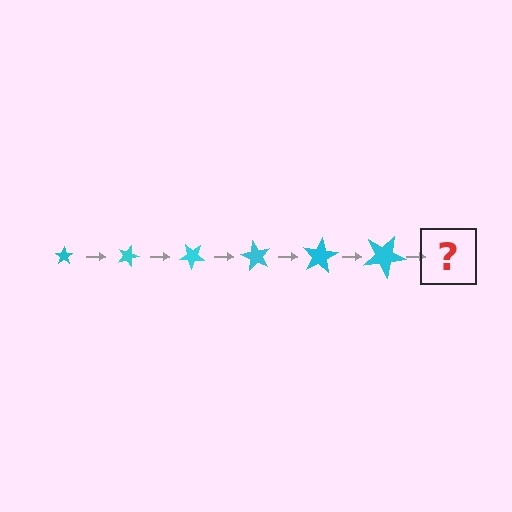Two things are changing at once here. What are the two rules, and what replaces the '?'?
The two rules are that the star grows larger each step and it rotates 20 degrees each step. The '?' should be a star, larger than the previous one and rotated 120 degrees from the start.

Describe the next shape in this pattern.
It should be a star, larger than the previous one and rotated 120 degrees from the start.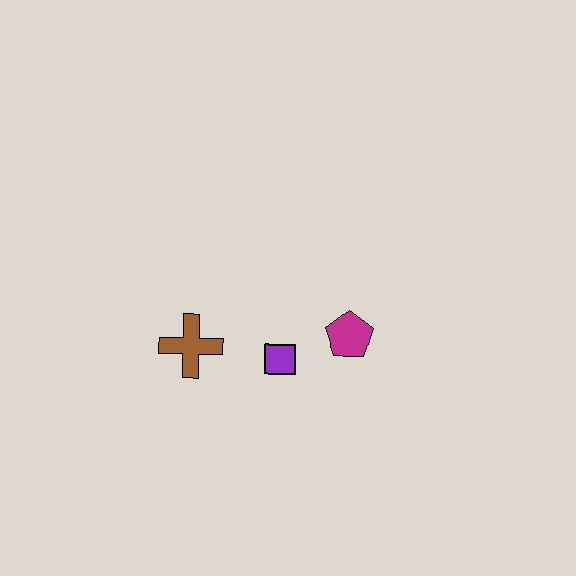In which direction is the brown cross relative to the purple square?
The brown cross is to the left of the purple square.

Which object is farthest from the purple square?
The brown cross is farthest from the purple square.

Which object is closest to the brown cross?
The purple square is closest to the brown cross.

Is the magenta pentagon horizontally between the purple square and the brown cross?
No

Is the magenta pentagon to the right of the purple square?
Yes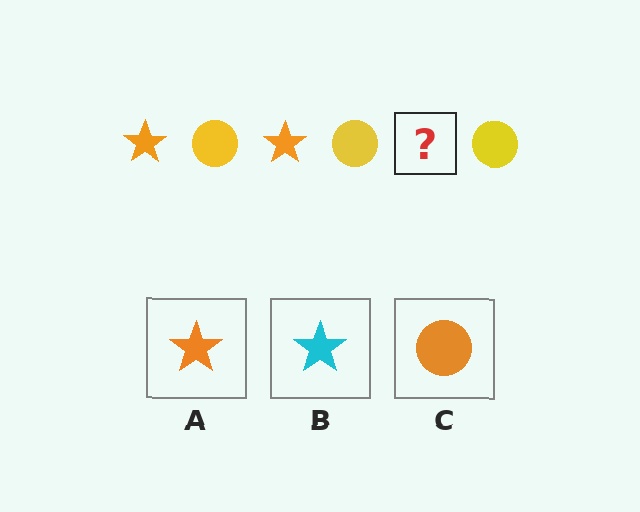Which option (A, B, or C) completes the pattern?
A.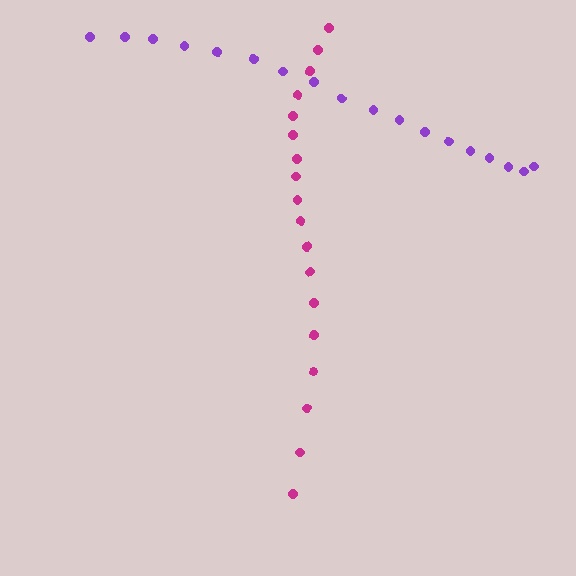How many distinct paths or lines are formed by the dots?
There are 2 distinct paths.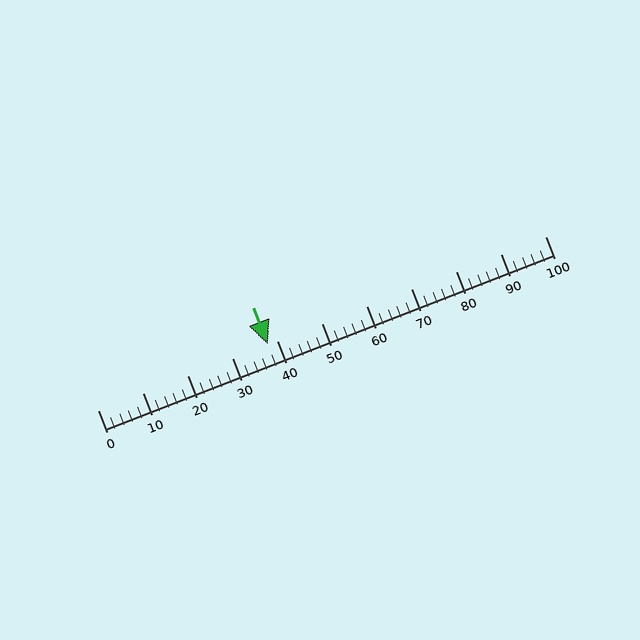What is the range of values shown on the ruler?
The ruler shows values from 0 to 100.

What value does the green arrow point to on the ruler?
The green arrow points to approximately 38.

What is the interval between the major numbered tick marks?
The major tick marks are spaced 10 units apart.